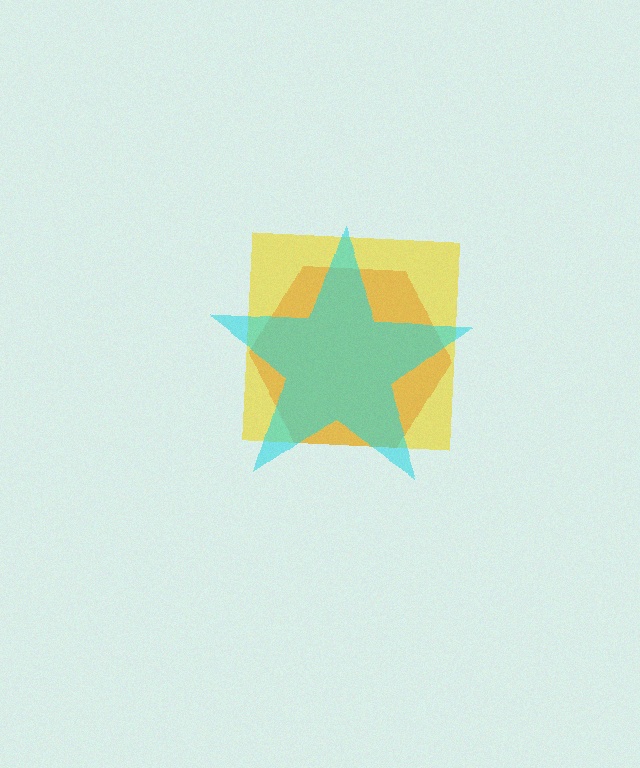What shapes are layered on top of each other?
The layered shapes are: a red hexagon, a yellow square, a cyan star.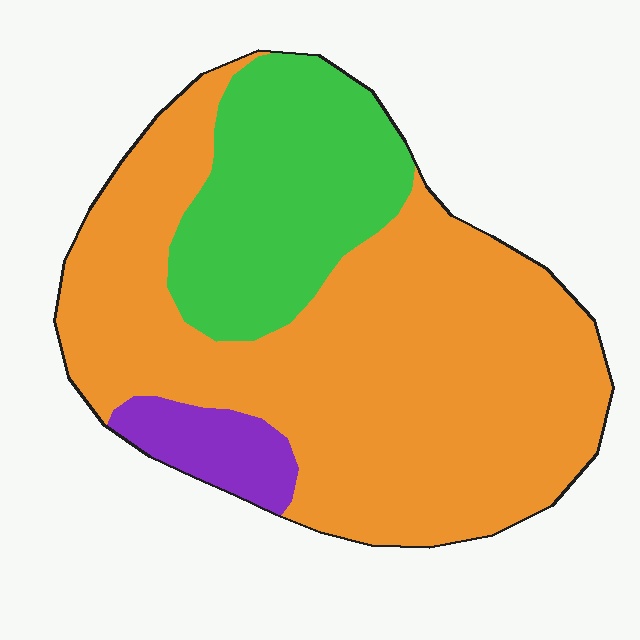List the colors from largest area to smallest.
From largest to smallest: orange, green, purple.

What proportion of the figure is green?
Green covers 25% of the figure.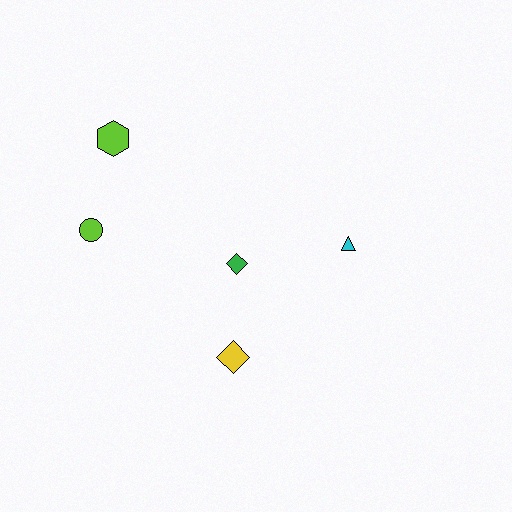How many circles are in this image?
There is 1 circle.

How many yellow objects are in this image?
There is 1 yellow object.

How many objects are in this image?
There are 5 objects.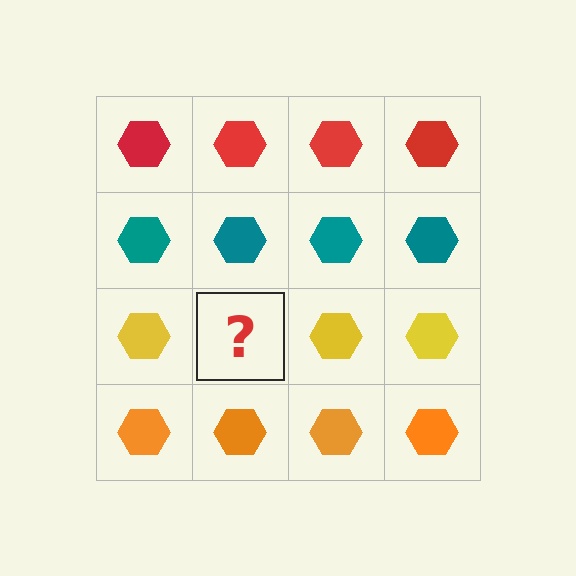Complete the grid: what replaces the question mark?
The question mark should be replaced with a yellow hexagon.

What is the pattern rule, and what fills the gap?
The rule is that each row has a consistent color. The gap should be filled with a yellow hexagon.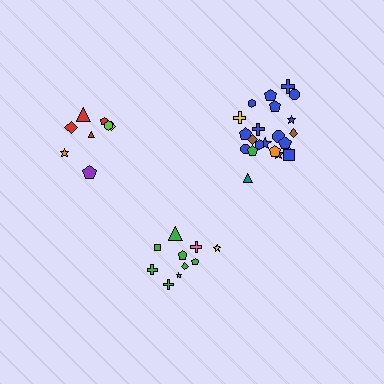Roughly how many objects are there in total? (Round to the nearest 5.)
Roughly 40 objects in total.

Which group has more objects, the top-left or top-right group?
The top-right group.